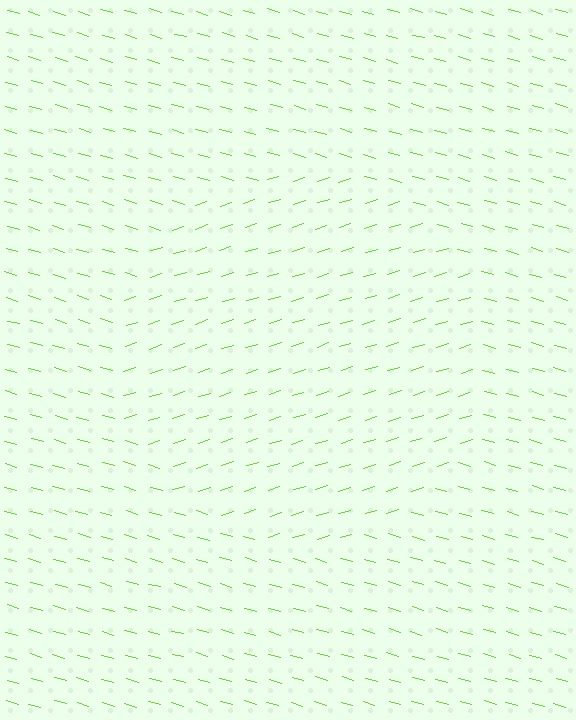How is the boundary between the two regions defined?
The boundary is defined purely by a change in line orientation (approximately 34 degrees difference). All lines are the same color and thickness.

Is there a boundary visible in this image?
Yes, there is a texture boundary formed by a change in line orientation.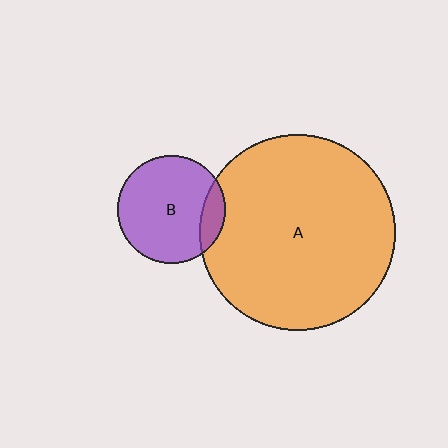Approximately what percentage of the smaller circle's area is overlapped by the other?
Approximately 15%.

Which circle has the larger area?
Circle A (orange).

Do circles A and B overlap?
Yes.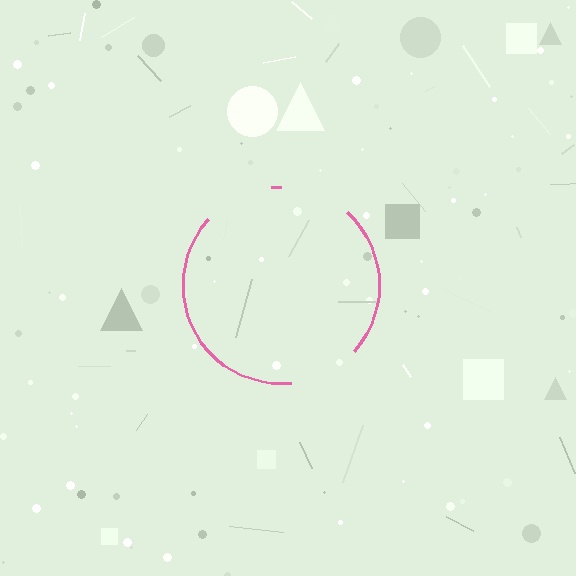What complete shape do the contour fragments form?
The contour fragments form a circle.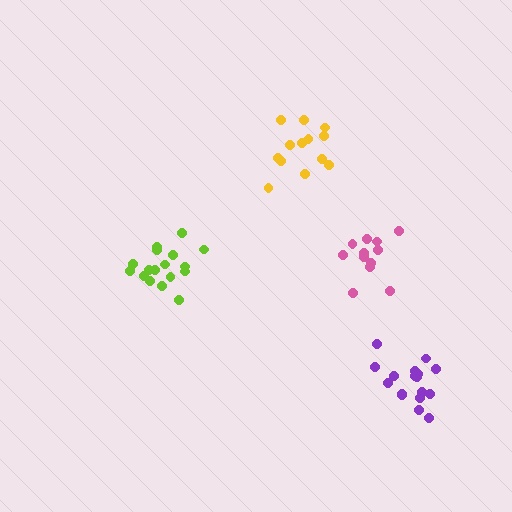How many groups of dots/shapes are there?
There are 4 groups.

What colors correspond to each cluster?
The clusters are colored: lime, purple, yellow, pink.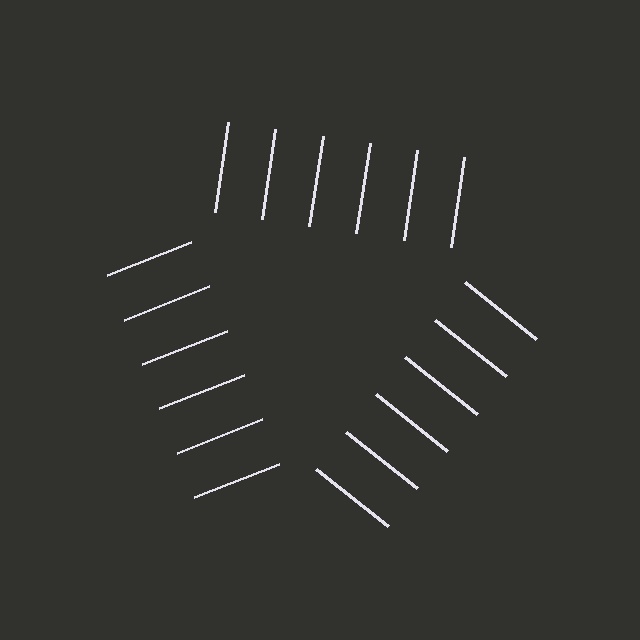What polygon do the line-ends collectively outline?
An illusory triangle — the line segments terminate on its edges but no continuous stroke is drawn.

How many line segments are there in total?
18 — 6 along each of the 3 edges.